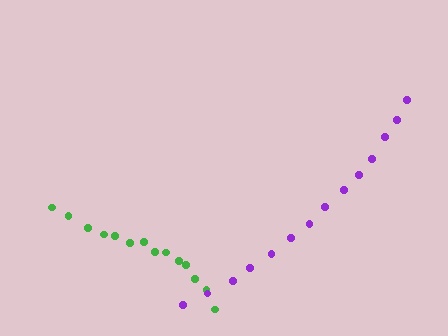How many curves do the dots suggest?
There are 2 distinct paths.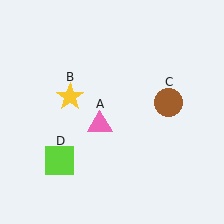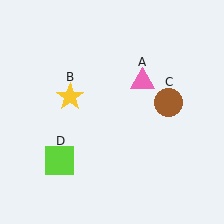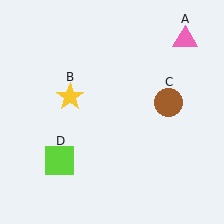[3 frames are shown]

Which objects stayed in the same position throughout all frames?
Yellow star (object B) and brown circle (object C) and lime square (object D) remained stationary.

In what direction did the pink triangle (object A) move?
The pink triangle (object A) moved up and to the right.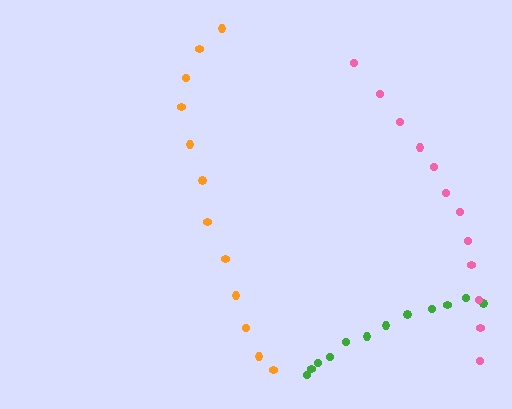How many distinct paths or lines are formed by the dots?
There are 3 distinct paths.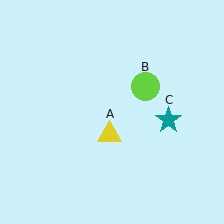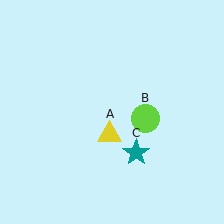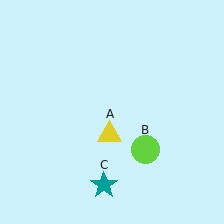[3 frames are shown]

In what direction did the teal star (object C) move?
The teal star (object C) moved down and to the left.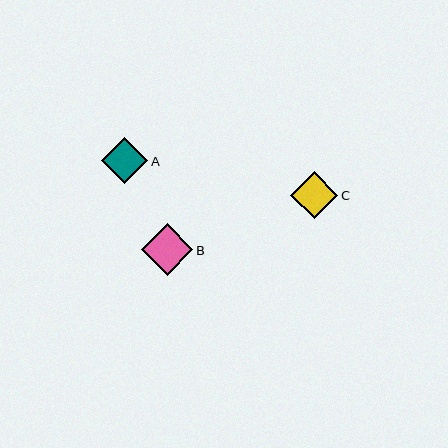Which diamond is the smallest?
Diamond A is the smallest with a size of approximately 47 pixels.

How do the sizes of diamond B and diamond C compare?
Diamond B and diamond C are approximately the same size.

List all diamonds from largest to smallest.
From largest to smallest: B, C, A.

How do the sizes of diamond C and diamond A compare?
Diamond C and diamond A are approximately the same size.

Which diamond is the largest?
Diamond B is the largest with a size of approximately 52 pixels.